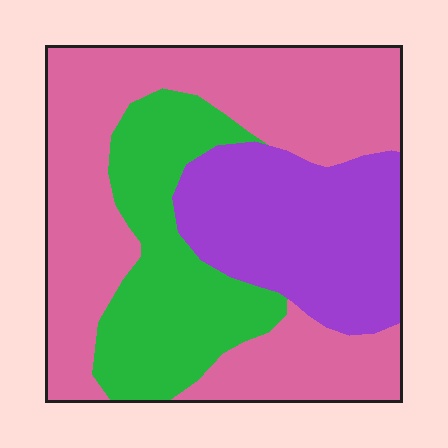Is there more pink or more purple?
Pink.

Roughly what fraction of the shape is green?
Green covers roughly 25% of the shape.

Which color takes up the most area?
Pink, at roughly 50%.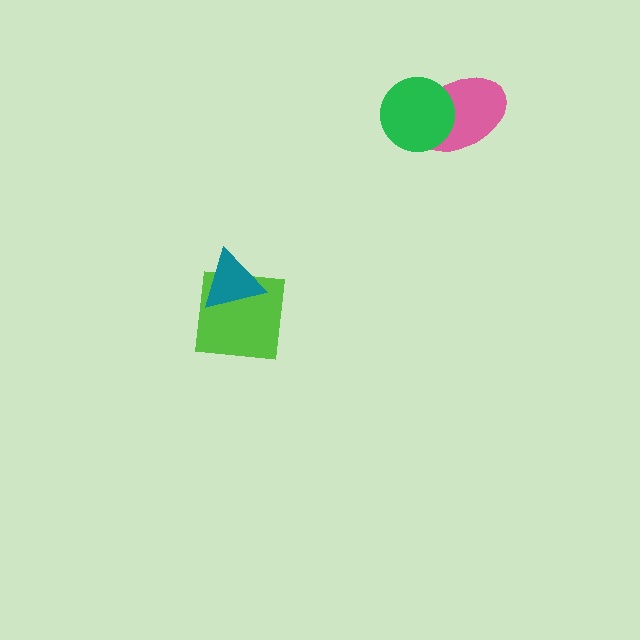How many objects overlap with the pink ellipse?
1 object overlaps with the pink ellipse.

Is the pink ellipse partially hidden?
Yes, it is partially covered by another shape.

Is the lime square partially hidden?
Yes, it is partially covered by another shape.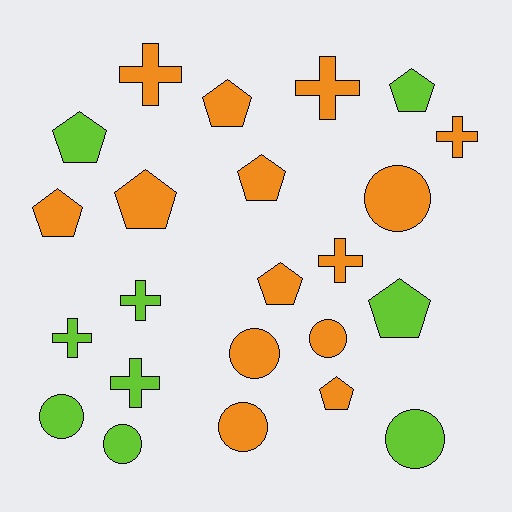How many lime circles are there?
There are 3 lime circles.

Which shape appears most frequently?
Pentagon, with 9 objects.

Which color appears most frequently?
Orange, with 14 objects.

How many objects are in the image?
There are 23 objects.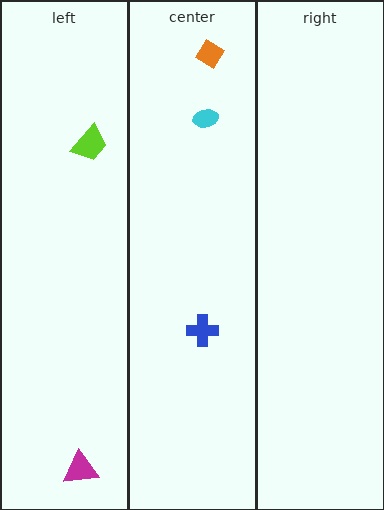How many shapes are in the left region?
2.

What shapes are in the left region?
The magenta triangle, the lime trapezoid.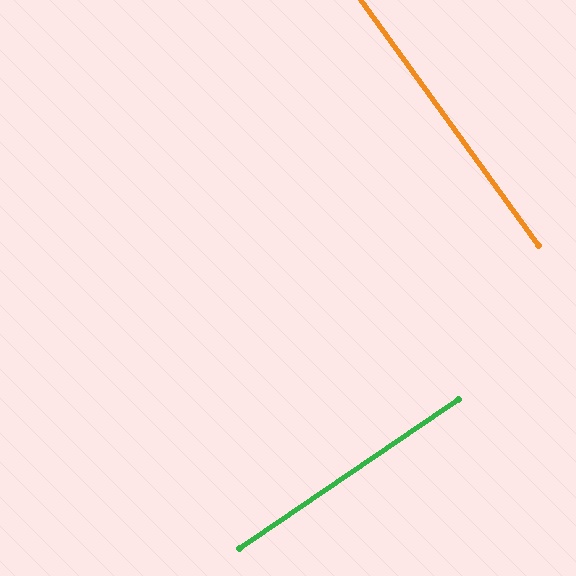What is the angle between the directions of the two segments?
Approximately 88 degrees.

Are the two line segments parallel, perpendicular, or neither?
Perpendicular — they meet at approximately 88°.